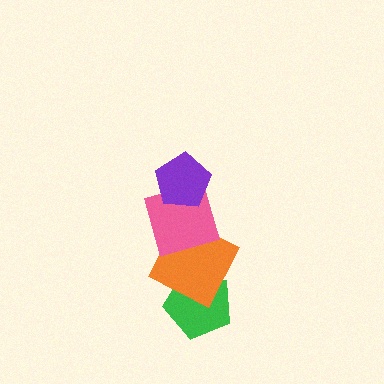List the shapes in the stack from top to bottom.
From top to bottom: the purple pentagon, the pink square, the orange square, the green pentagon.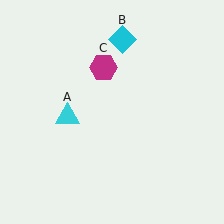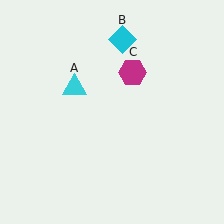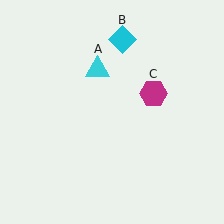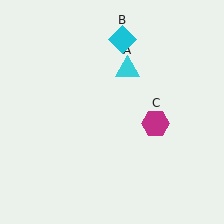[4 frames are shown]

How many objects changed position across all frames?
2 objects changed position: cyan triangle (object A), magenta hexagon (object C).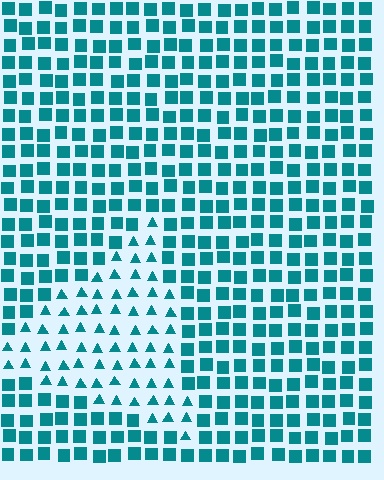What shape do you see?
I see a triangle.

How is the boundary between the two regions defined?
The boundary is defined by a change in element shape: triangles inside vs. squares outside. All elements share the same color and spacing.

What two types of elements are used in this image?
The image uses triangles inside the triangle region and squares outside it.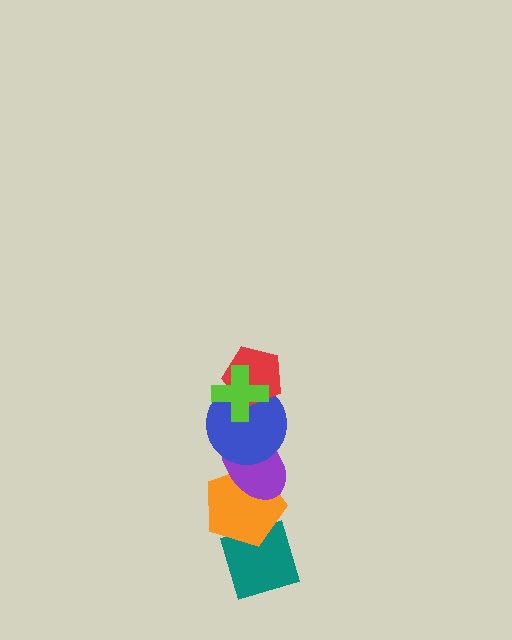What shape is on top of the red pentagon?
The lime cross is on top of the red pentagon.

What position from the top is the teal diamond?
The teal diamond is 6th from the top.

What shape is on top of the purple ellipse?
The blue circle is on top of the purple ellipse.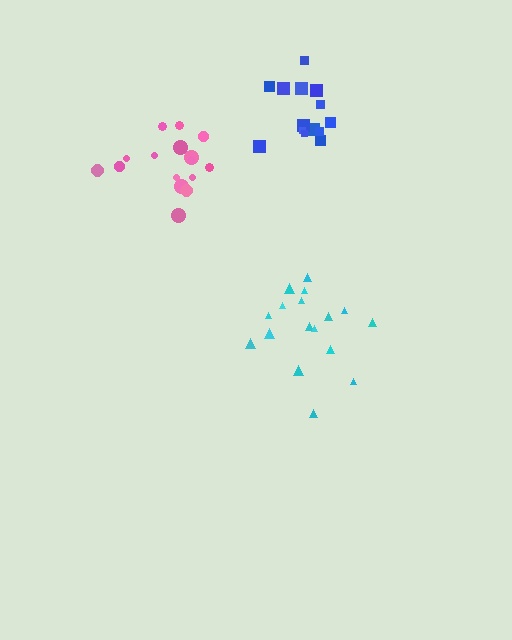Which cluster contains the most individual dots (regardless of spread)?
Pink (17).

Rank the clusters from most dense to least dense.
pink, blue, cyan.